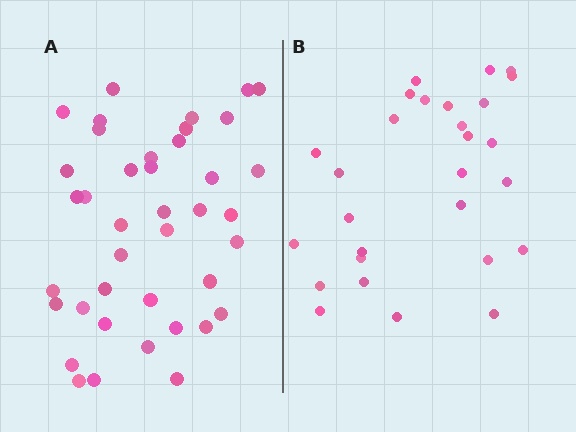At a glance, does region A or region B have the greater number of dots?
Region A (the left region) has more dots.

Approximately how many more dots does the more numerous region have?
Region A has roughly 12 or so more dots than region B.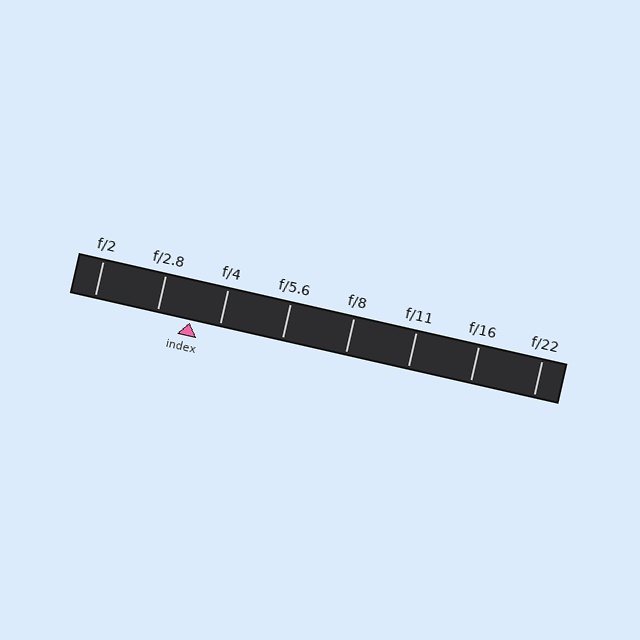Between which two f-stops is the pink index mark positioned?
The index mark is between f/2.8 and f/4.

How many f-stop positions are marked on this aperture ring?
There are 8 f-stop positions marked.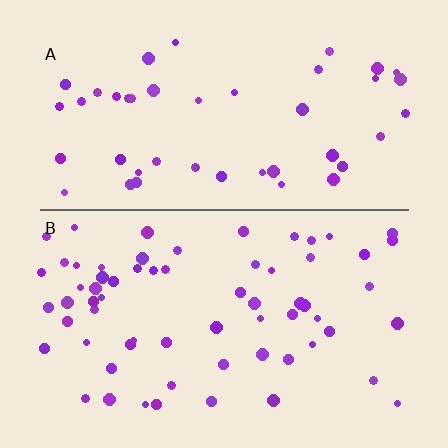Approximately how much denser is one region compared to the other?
Approximately 1.5× — region B over region A.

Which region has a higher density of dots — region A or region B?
B (the bottom).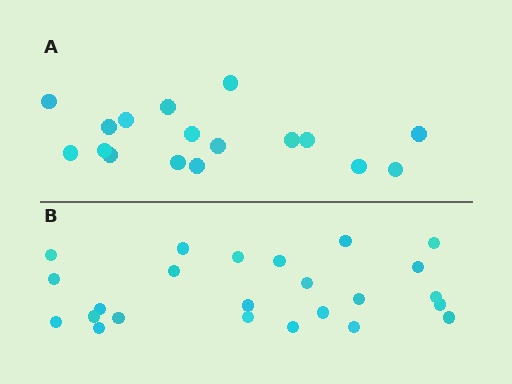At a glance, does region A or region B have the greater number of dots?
Region B (the bottom region) has more dots.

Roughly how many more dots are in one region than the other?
Region B has roughly 8 or so more dots than region A.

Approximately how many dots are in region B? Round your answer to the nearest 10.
About 20 dots. (The exact count is 24, which rounds to 20.)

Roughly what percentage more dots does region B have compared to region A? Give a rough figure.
About 40% more.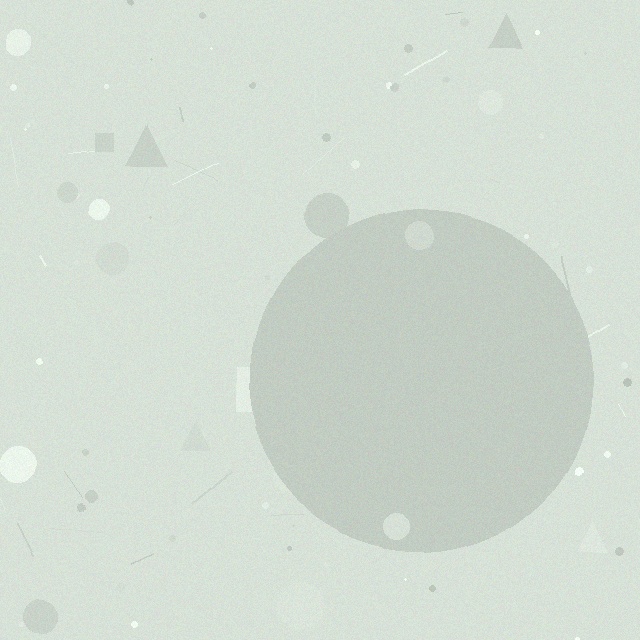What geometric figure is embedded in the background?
A circle is embedded in the background.